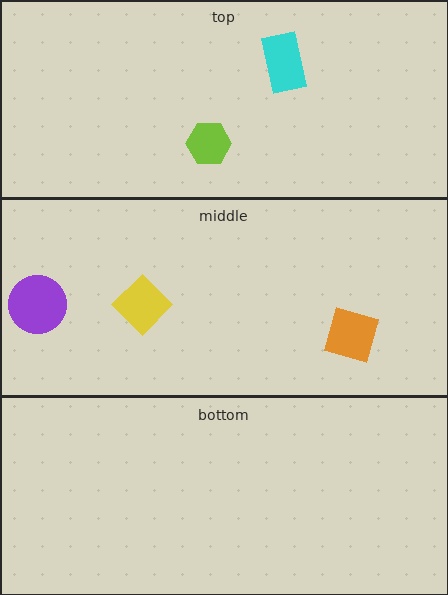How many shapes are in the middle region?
3.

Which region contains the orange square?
The middle region.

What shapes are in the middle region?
The orange square, the purple circle, the yellow diamond.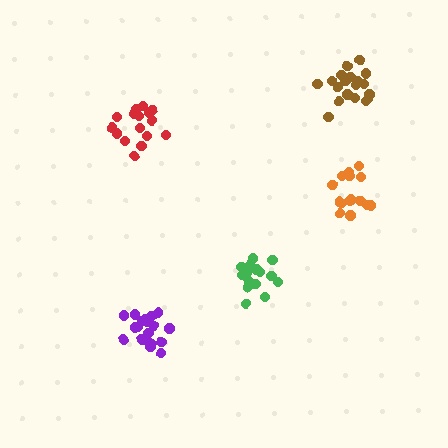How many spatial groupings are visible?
There are 5 spatial groupings.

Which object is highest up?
The brown cluster is topmost.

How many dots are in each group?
Group 1: 16 dots, Group 2: 18 dots, Group 3: 20 dots, Group 4: 17 dots, Group 5: 19 dots (90 total).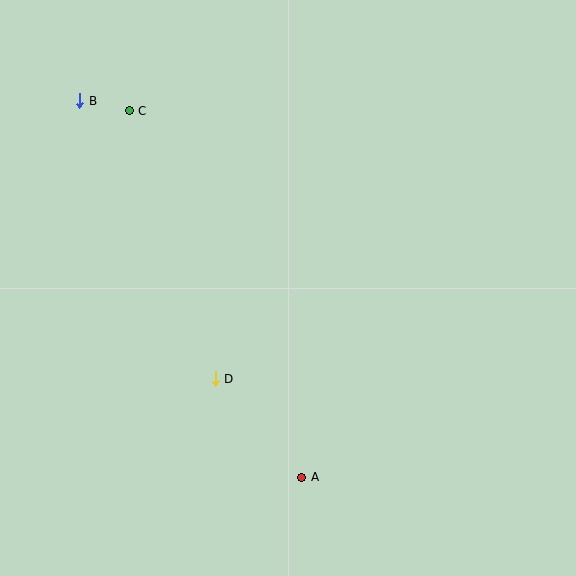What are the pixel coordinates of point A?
Point A is at (302, 477).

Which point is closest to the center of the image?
Point D at (215, 379) is closest to the center.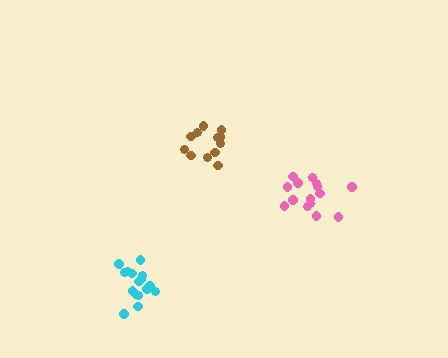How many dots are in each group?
Group 1: 15 dots, Group 2: 12 dots, Group 3: 16 dots (43 total).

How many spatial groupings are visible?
There are 3 spatial groupings.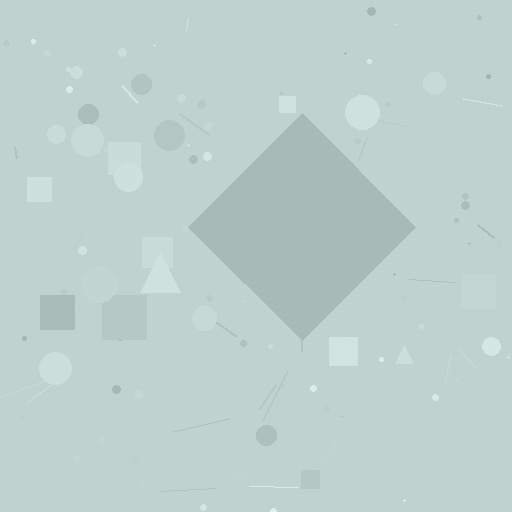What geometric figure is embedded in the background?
A diamond is embedded in the background.